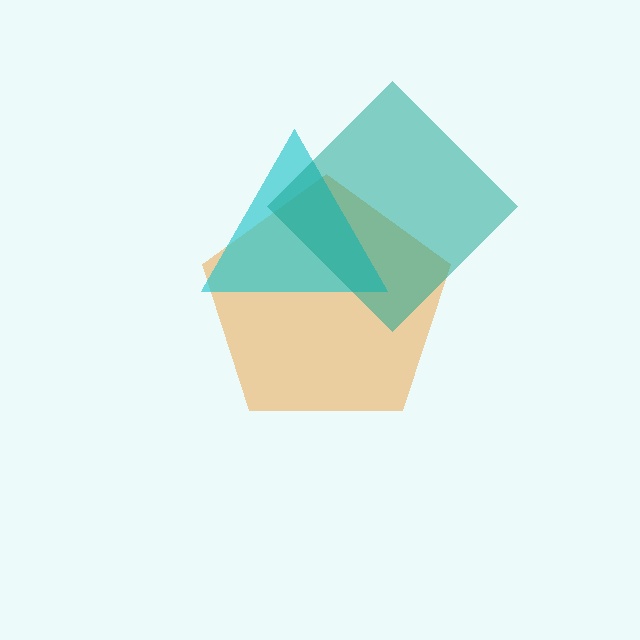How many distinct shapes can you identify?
There are 3 distinct shapes: an orange pentagon, a cyan triangle, a teal diamond.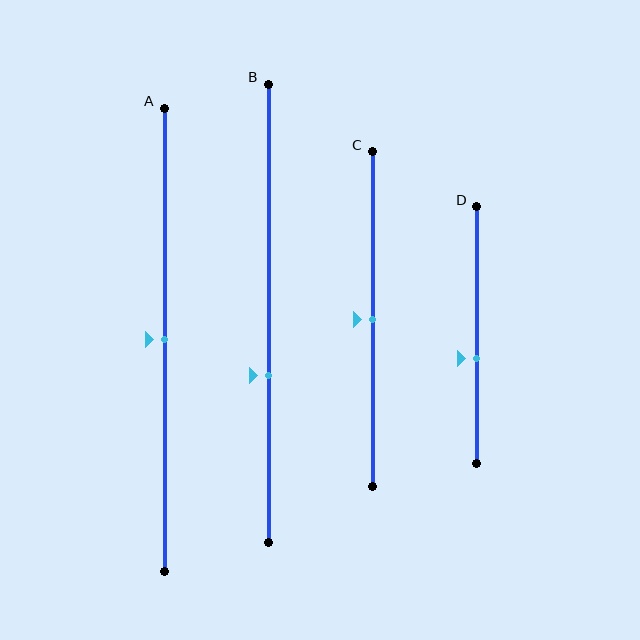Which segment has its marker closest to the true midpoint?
Segment A has its marker closest to the true midpoint.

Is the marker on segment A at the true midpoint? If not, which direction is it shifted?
Yes, the marker on segment A is at the true midpoint.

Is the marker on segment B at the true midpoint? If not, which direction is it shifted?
No, the marker on segment B is shifted downward by about 13% of the segment length.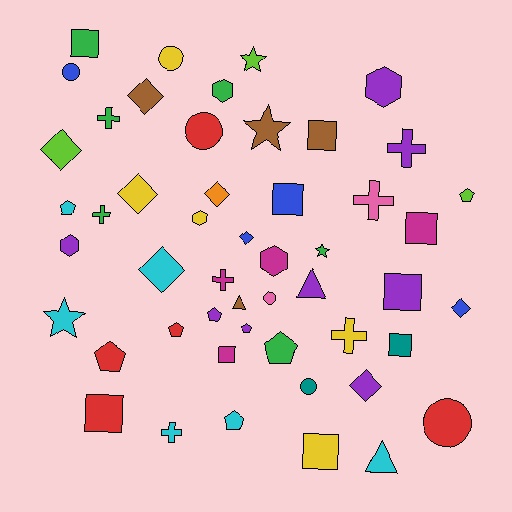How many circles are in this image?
There are 6 circles.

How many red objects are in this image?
There are 5 red objects.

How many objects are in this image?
There are 50 objects.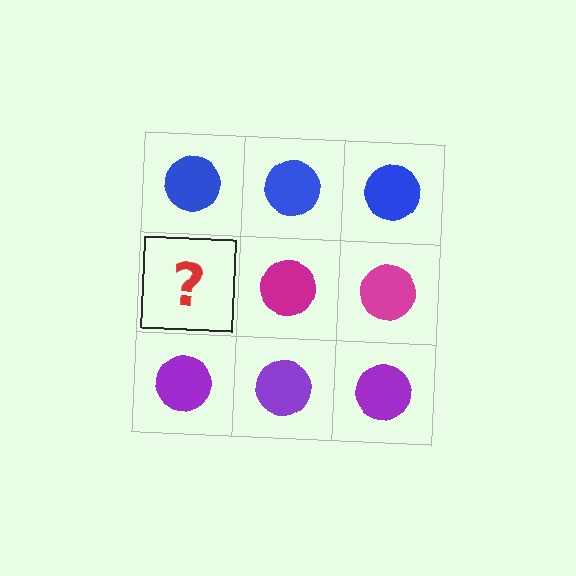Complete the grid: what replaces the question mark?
The question mark should be replaced with a magenta circle.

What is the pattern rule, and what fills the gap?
The rule is that each row has a consistent color. The gap should be filled with a magenta circle.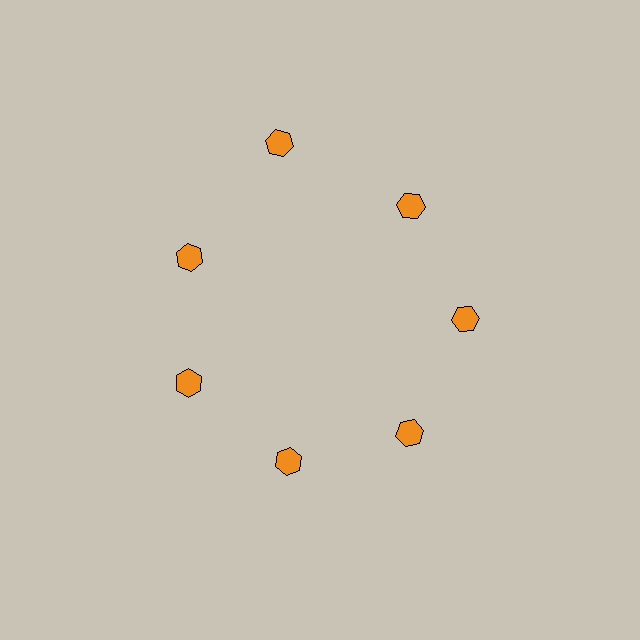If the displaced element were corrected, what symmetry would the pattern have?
It would have 7-fold rotational symmetry — the pattern would map onto itself every 51 degrees.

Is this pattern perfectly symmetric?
No. The 7 orange hexagons are arranged in a ring, but one element near the 12 o'clock position is pushed outward from the center, breaking the 7-fold rotational symmetry.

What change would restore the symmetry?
The symmetry would be restored by moving it inward, back onto the ring so that all 7 hexagons sit at equal angles and equal distance from the center.